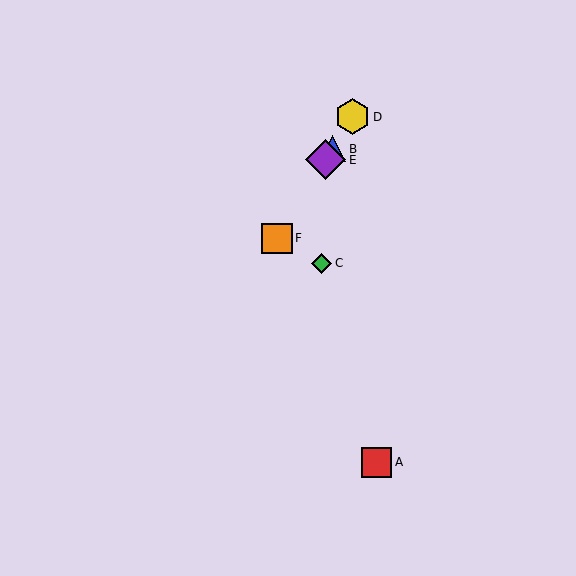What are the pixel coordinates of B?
Object B is at (333, 149).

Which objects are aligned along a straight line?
Objects B, D, E, F are aligned along a straight line.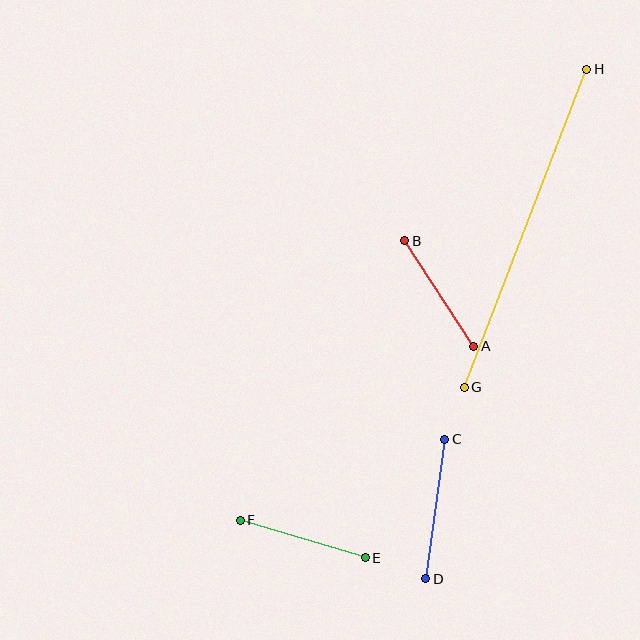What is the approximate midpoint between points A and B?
The midpoint is at approximately (439, 293) pixels.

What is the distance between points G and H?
The distance is approximately 341 pixels.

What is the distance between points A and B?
The distance is approximately 126 pixels.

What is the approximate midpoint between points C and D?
The midpoint is at approximately (435, 509) pixels.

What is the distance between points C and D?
The distance is approximately 141 pixels.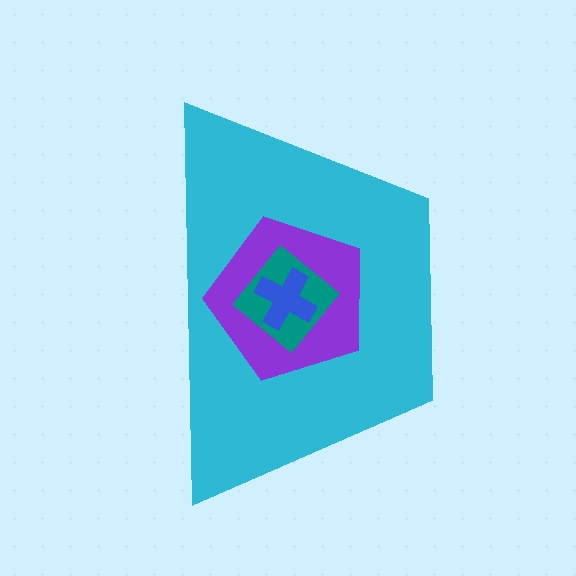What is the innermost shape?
The blue cross.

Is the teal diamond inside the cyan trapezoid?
Yes.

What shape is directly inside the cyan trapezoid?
The purple pentagon.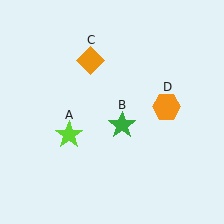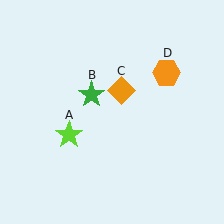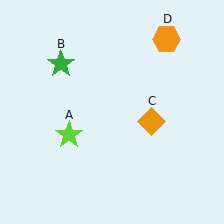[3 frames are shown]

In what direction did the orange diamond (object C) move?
The orange diamond (object C) moved down and to the right.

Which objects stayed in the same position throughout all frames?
Lime star (object A) remained stationary.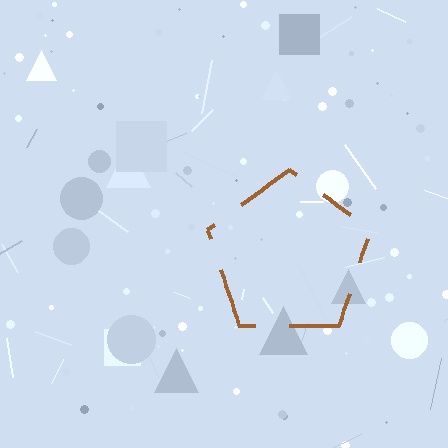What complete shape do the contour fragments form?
The contour fragments form a pentagon.